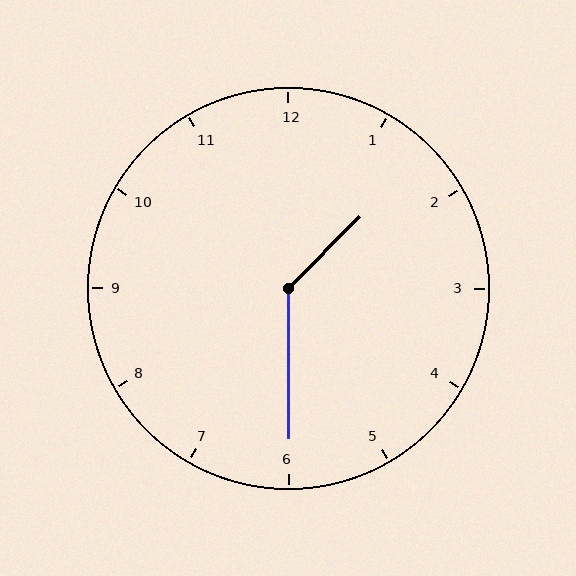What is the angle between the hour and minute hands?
Approximately 135 degrees.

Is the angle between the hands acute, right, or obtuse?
It is obtuse.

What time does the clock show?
1:30.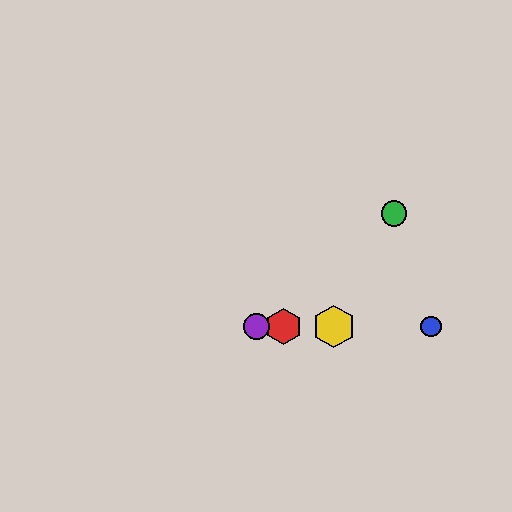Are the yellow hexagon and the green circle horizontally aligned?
No, the yellow hexagon is at y≈326 and the green circle is at y≈213.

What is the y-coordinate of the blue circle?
The blue circle is at y≈326.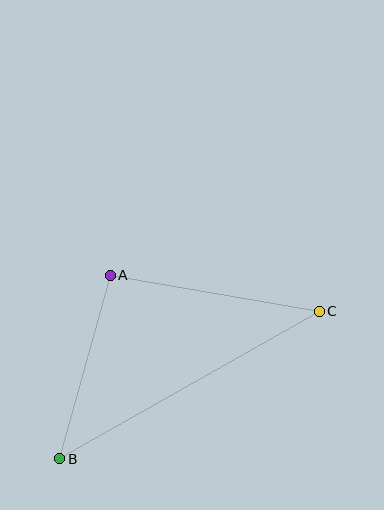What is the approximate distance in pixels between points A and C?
The distance between A and C is approximately 212 pixels.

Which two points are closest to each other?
Points A and B are closest to each other.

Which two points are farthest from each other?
Points B and C are farthest from each other.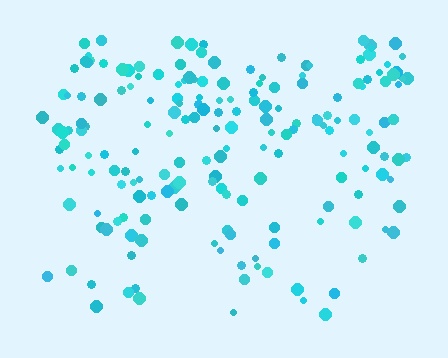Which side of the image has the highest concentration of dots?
The top.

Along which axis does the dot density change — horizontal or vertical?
Vertical.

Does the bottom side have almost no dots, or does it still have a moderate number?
Still a moderate number, just noticeably fewer than the top.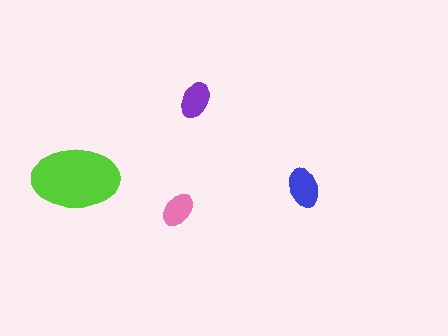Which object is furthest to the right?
The blue ellipse is rightmost.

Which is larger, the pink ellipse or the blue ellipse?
The blue one.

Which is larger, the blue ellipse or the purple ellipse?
The blue one.